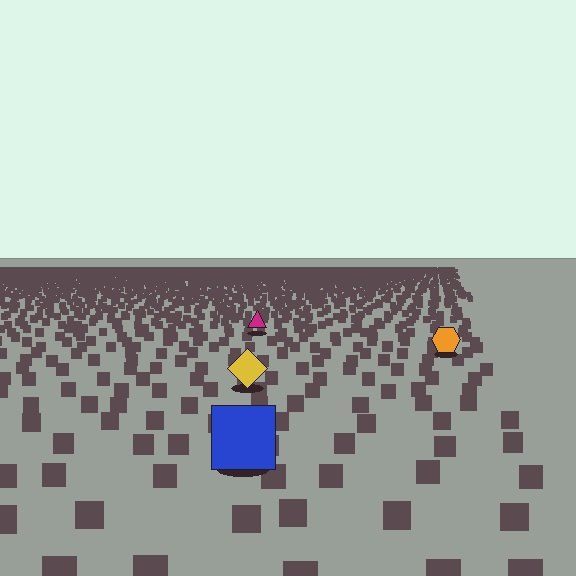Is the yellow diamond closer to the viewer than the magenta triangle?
Yes. The yellow diamond is closer — you can tell from the texture gradient: the ground texture is coarser near it.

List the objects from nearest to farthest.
From nearest to farthest: the blue square, the yellow diamond, the orange hexagon, the magenta triangle.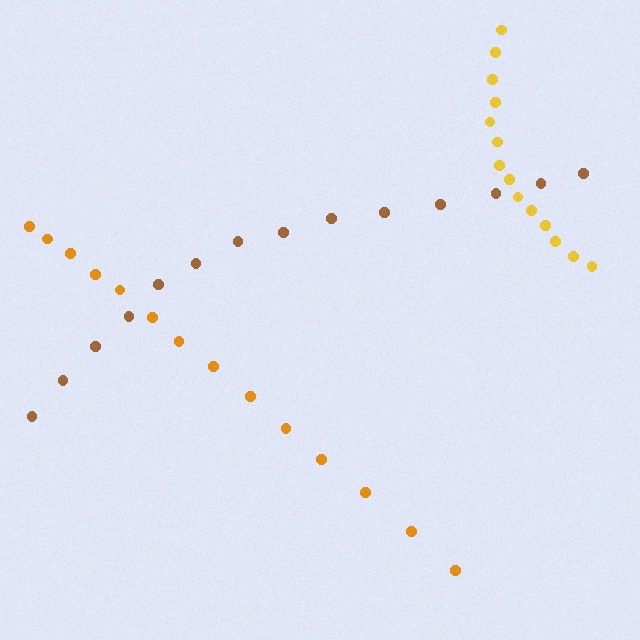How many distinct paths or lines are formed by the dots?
There are 3 distinct paths.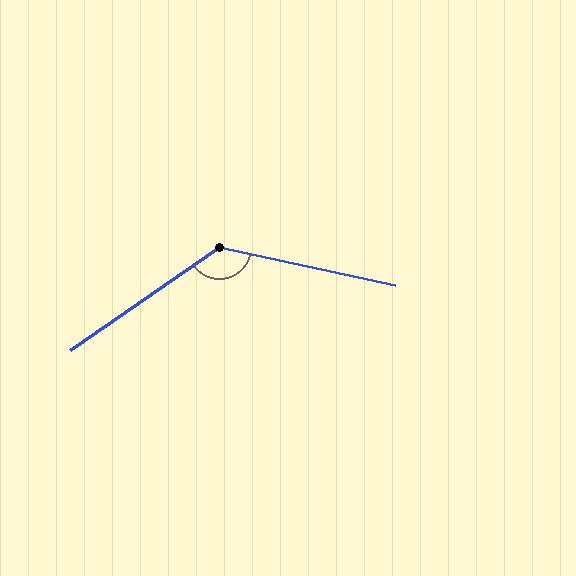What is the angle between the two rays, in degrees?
Approximately 133 degrees.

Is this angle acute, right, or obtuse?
It is obtuse.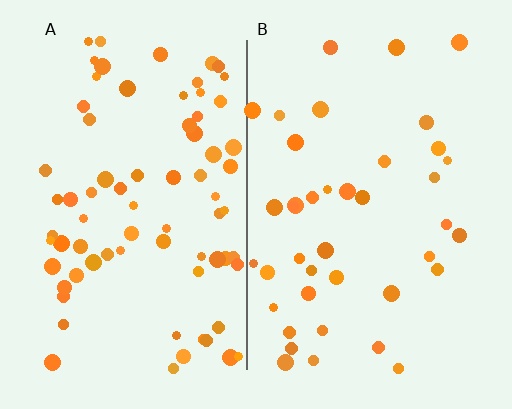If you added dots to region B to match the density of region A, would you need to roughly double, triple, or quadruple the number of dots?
Approximately double.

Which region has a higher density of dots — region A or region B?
A (the left).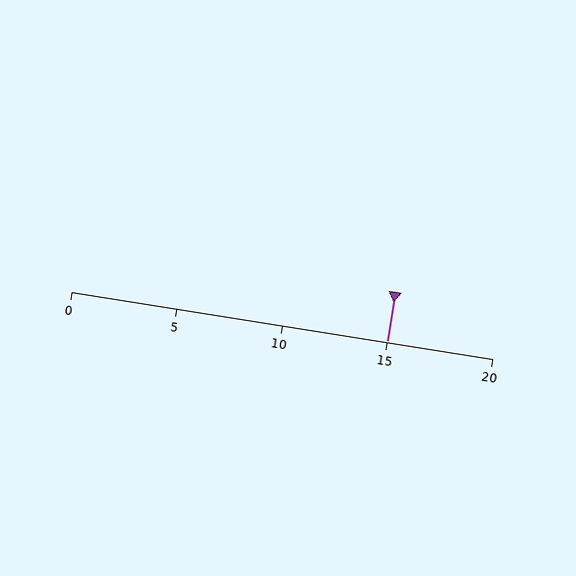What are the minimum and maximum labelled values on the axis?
The axis runs from 0 to 20.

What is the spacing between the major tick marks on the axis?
The major ticks are spaced 5 apart.